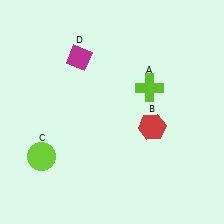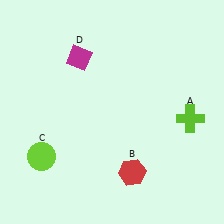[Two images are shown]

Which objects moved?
The objects that moved are: the lime cross (A), the red hexagon (B).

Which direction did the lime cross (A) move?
The lime cross (A) moved right.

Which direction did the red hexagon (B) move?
The red hexagon (B) moved down.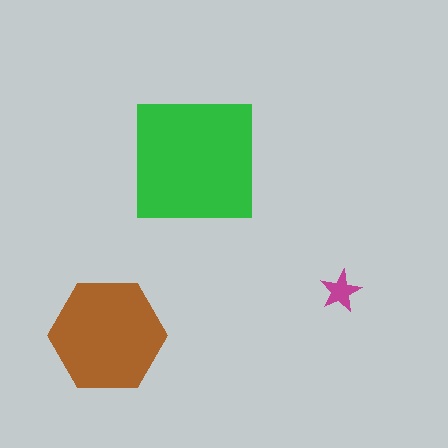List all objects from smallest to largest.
The magenta star, the brown hexagon, the green square.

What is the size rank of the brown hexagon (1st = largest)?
2nd.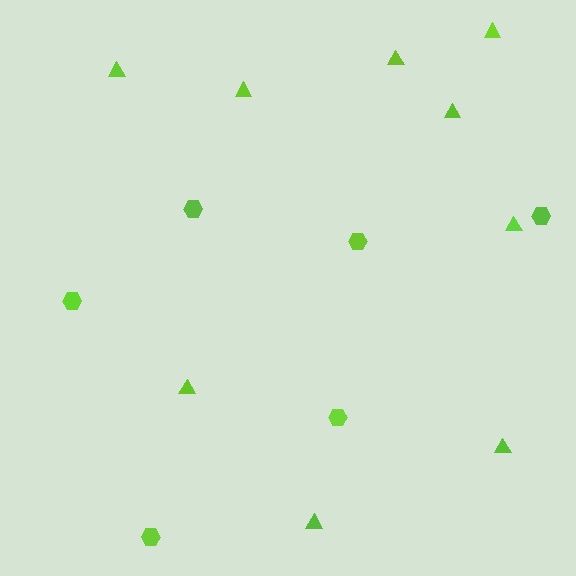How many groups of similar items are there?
There are 2 groups: one group of hexagons (6) and one group of triangles (9).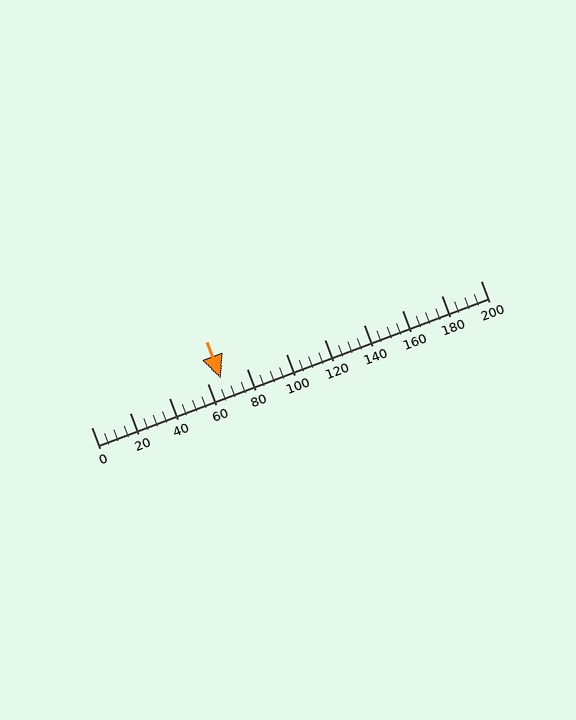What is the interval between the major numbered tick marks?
The major tick marks are spaced 20 units apart.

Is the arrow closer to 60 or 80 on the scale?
The arrow is closer to 60.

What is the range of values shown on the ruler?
The ruler shows values from 0 to 200.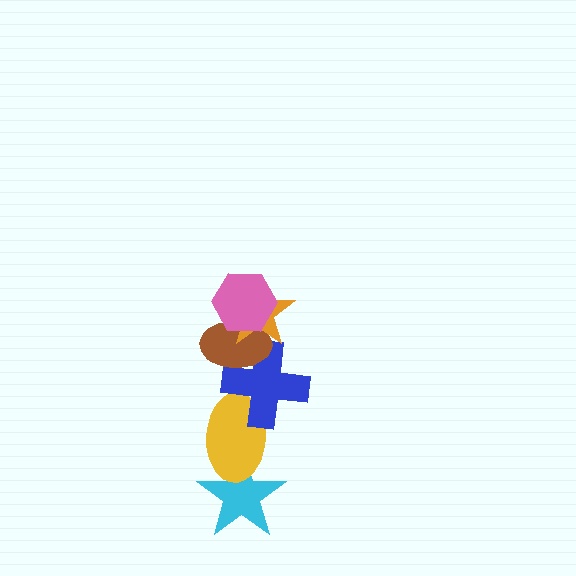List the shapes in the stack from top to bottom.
From top to bottom: the pink hexagon, the orange star, the brown ellipse, the blue cross, the yellow ellipse, the cyan star.